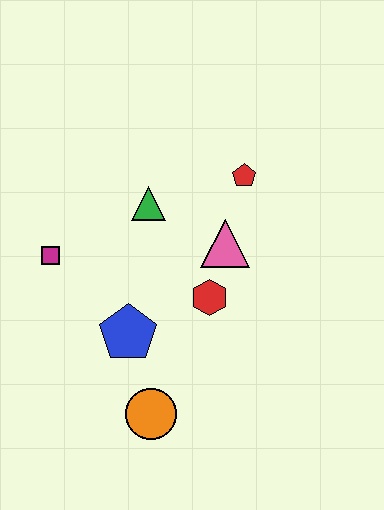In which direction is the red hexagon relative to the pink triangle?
The red hexagon is below the pink triangle.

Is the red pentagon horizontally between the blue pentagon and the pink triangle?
No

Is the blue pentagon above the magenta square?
No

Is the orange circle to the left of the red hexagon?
Yes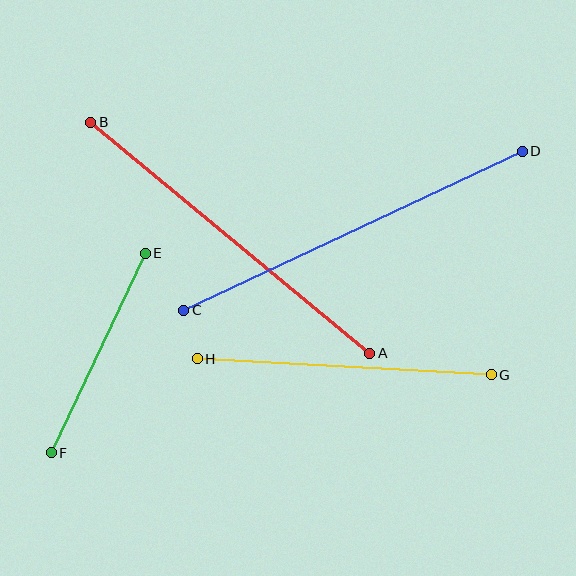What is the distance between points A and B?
The distance is approximately 362 pixels.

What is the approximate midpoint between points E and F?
The midpoint is at approximately (98, 353) pixels.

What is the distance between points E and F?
The distance is approximately 220 pixels.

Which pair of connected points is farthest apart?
Points C and D are farthest apart.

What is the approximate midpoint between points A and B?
The midpoint is at approximately (230, 238) pixels.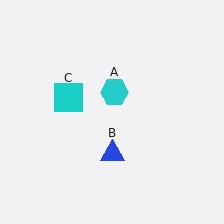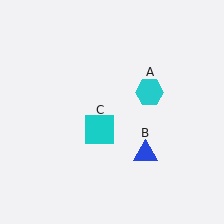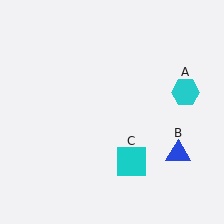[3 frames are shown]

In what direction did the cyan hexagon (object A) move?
The cyan hexagon (object A) moved right.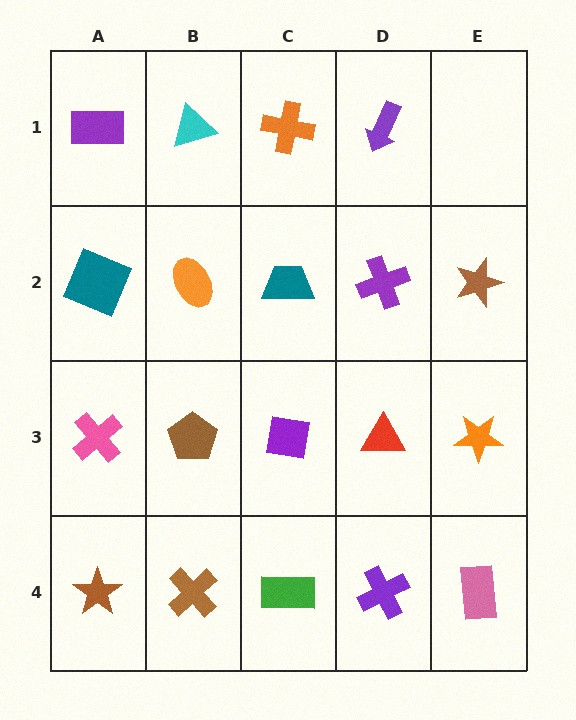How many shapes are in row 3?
5 shapes.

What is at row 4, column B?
A brown cross.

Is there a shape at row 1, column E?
No, that cell is empty.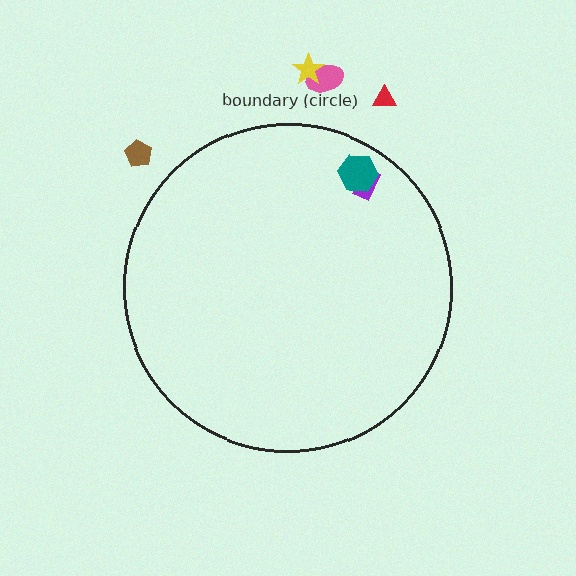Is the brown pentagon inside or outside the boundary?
Outside.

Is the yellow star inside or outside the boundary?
Outside.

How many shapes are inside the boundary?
2 inside, 4 outside.